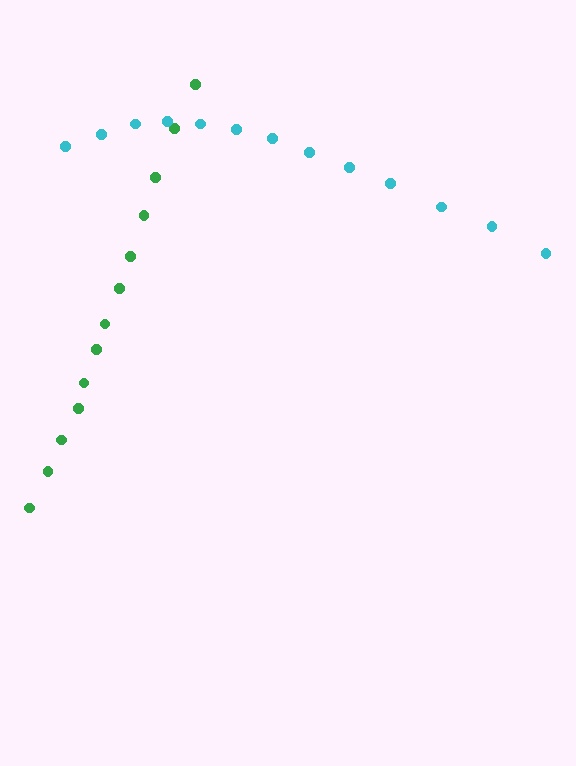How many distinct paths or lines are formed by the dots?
There are 2 distinct paths.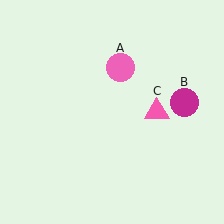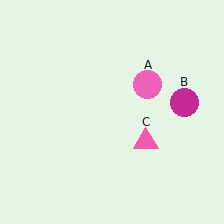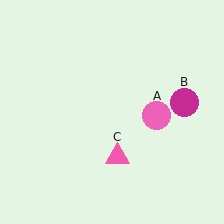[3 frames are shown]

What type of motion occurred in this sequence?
The pink circle (object A), pink triangle (object C) rotated clockwise around the center of the scene.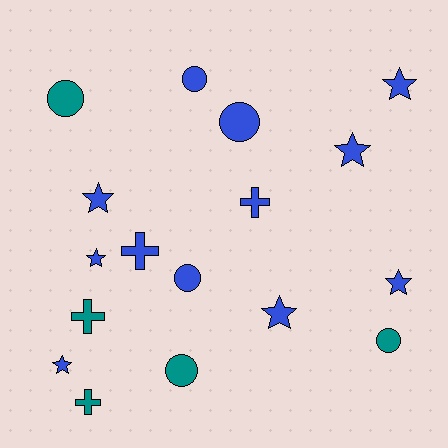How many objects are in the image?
There are 17 objects.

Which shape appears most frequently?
Star, with 7 objects.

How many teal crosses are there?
There are 2 teal crosses.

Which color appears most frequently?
Blue, with 12 objects.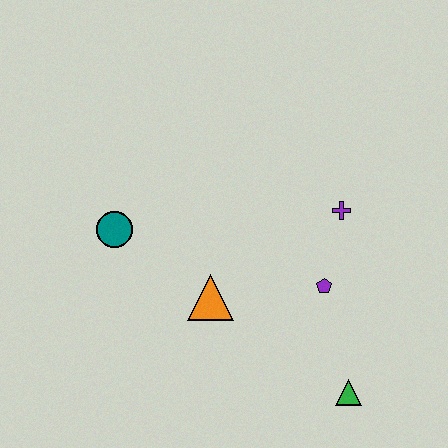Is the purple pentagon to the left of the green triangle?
Yes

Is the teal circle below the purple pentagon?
No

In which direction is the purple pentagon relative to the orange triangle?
The purple pentagon is to the right of the orange triangle.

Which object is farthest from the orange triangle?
The green triangle is farthest from the orange triangle.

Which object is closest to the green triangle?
The purple pentagon is closest to the green triangle.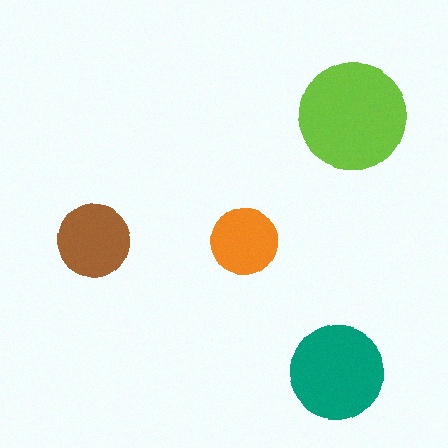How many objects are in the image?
There are 4 objects in the image.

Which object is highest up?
The lime circle is topmost.